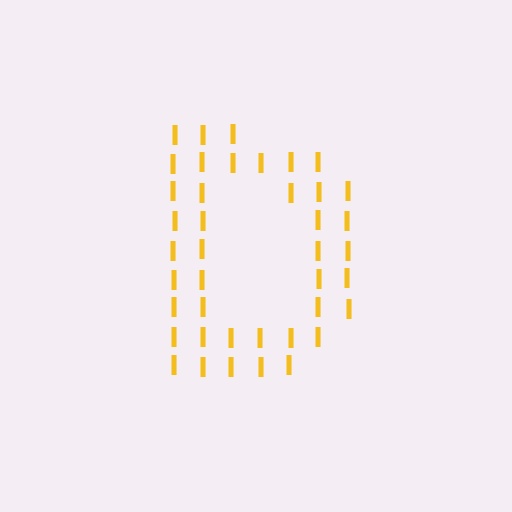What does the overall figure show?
The overall figure shows the letter D.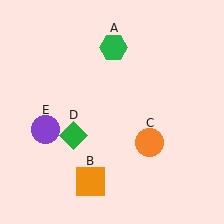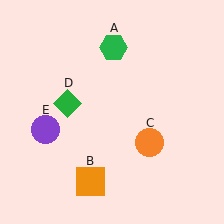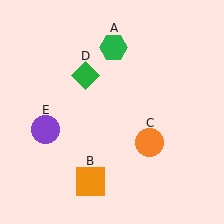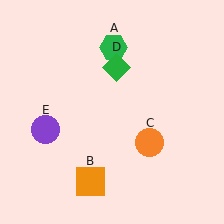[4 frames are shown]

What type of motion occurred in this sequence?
The green diamond (object D) rotated clockwise around the center of the scene.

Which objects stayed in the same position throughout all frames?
Green hexagon (object A) and orange square (object B) and orange circle (object C) and purple circle (object E) remained stationary.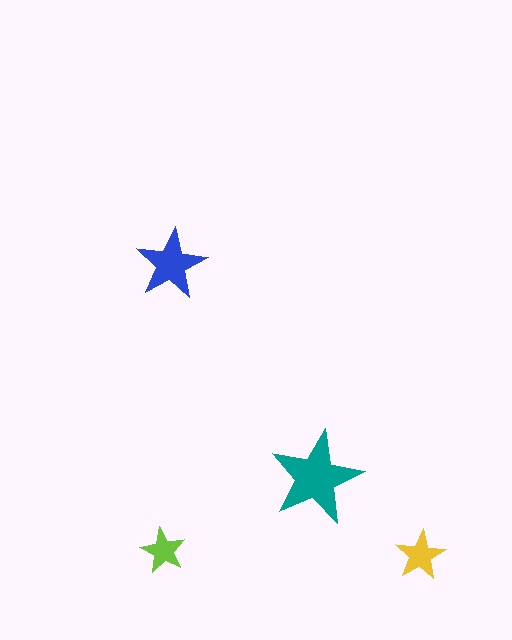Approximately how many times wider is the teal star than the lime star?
About 2 times wider.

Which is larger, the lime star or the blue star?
The blue one.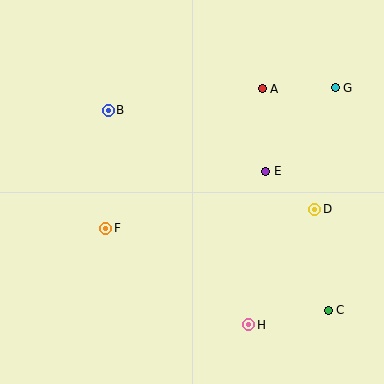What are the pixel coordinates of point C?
Point C is at (328, 310).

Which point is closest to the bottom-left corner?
Point F is closest to the bottom-left corner.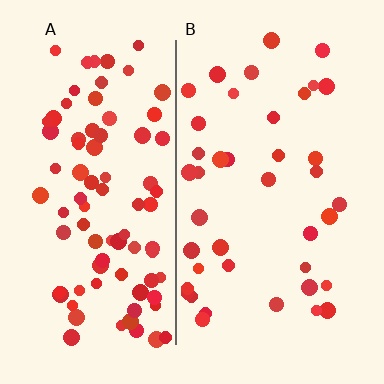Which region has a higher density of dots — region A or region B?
A (the left).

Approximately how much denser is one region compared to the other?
Approximately 2.1× — region A over region B.